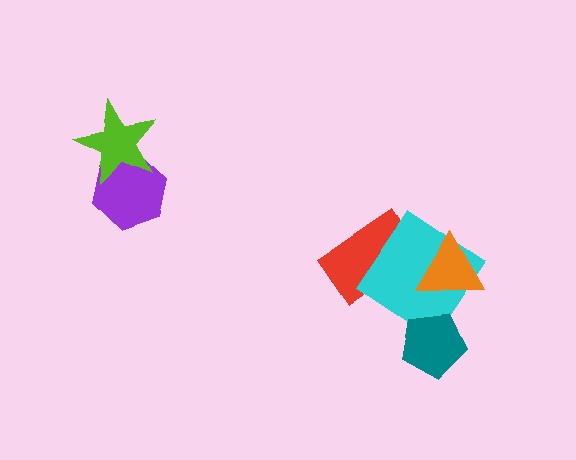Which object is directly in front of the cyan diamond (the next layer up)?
The orange triangle is directly in front of the cyan diamond.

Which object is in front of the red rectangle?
The cyan diamond is in front of the red rectangle.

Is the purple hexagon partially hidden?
Yes, it is partially covered by another shape.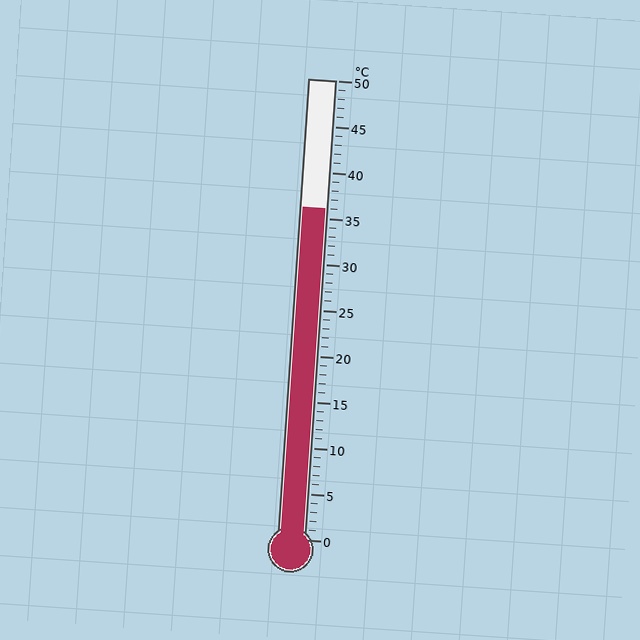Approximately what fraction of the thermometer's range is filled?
The thermometer is filled to approximately 70% of its range.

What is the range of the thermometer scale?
The thermometer scale ranges from 0°C to 50°C.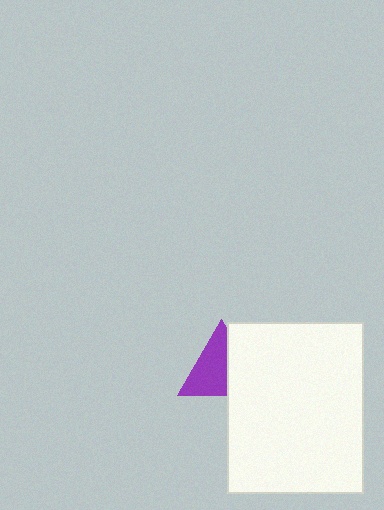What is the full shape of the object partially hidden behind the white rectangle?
The partially hidden object is a purple triangle.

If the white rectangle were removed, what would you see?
You would see the complete purple triangle.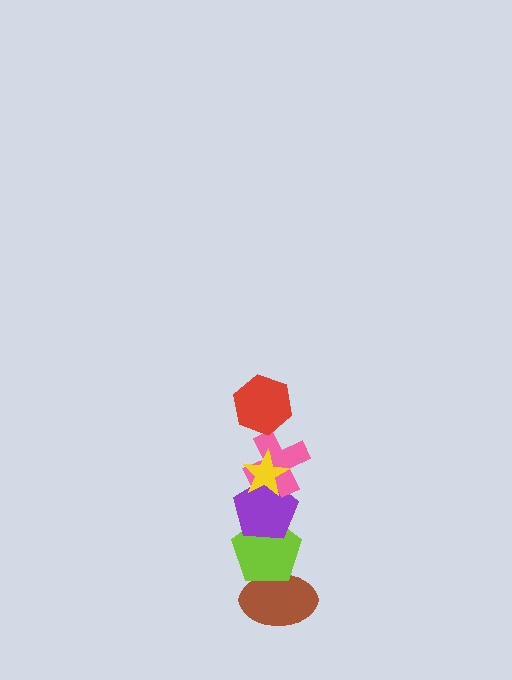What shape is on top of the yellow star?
The red hexagon is on top of the yellow star.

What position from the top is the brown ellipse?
The brown ellipse is 6th from the top.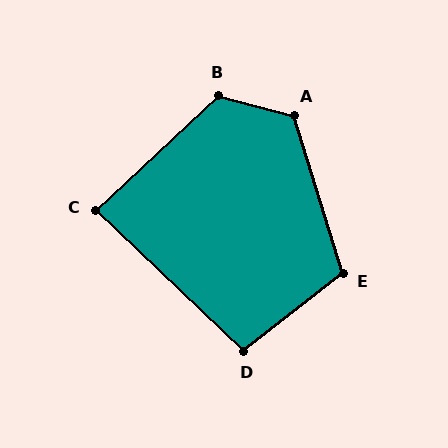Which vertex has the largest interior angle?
A, at approximately 122 degrees.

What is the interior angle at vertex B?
Approximately 121 degrees (obtuse).